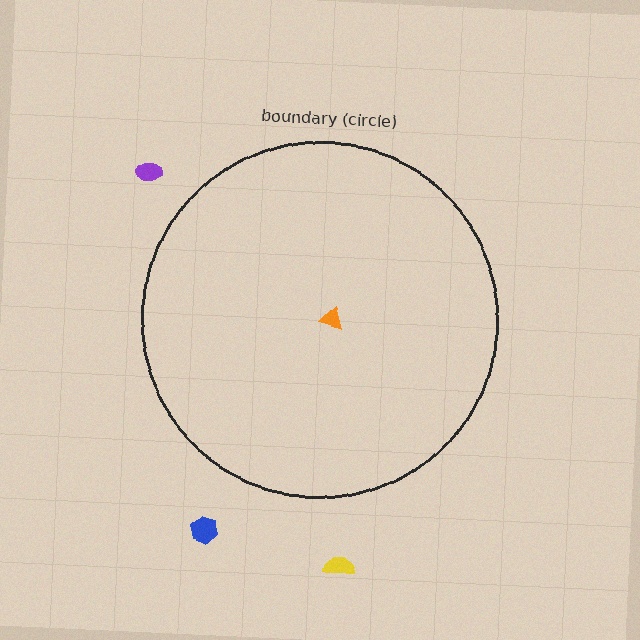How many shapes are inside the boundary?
1 inside, 3 outside.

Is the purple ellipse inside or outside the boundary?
Outside.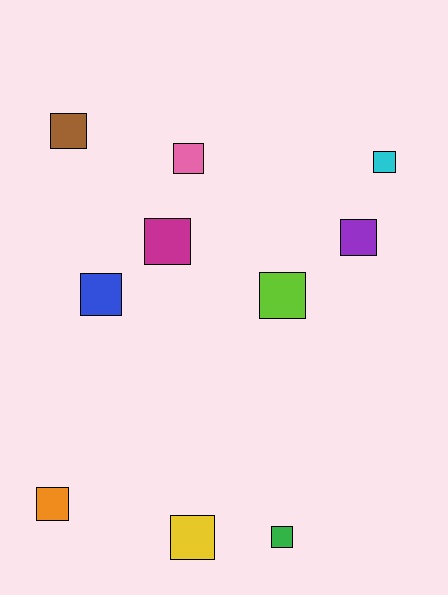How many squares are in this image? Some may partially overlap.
There are 10 squares.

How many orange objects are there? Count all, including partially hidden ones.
There is 1 orange object.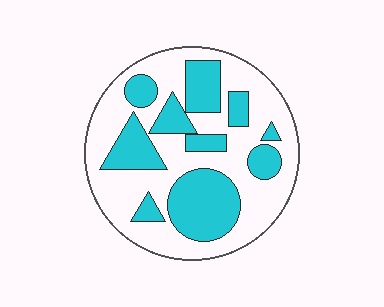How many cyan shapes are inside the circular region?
10.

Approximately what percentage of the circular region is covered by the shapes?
Approximately 35%.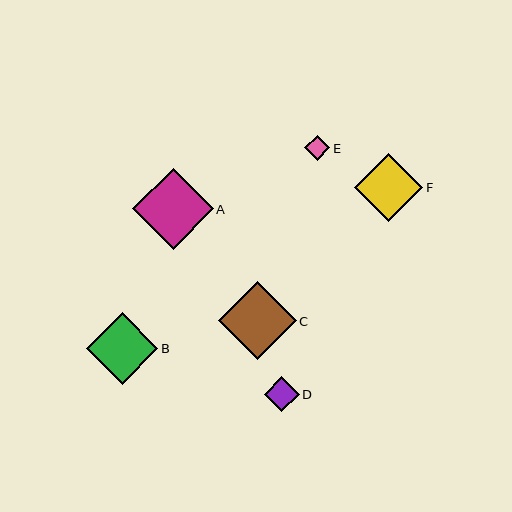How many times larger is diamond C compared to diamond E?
Diamond C is approximately 3.1 times the size of diamond E.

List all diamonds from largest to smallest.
From largest to smallest: A, C, B, F, D, E.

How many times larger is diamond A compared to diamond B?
Diamond A is approximately 1.1 times the size of diamond B.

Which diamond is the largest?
Diamond A is the largest with a size of approximately 81 pixels.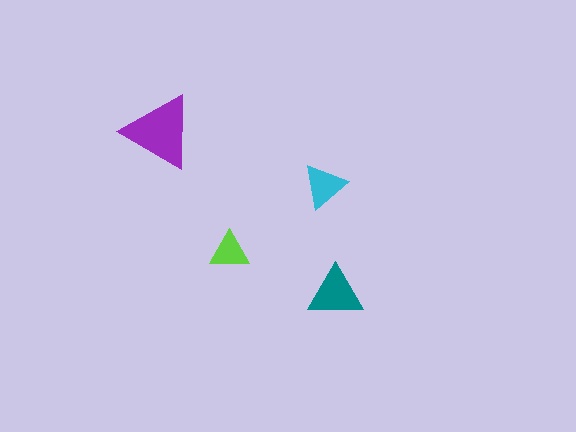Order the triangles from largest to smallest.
the purple one, the teal one, the cyan one, the lime one.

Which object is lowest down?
The teal triangle is bottommost.